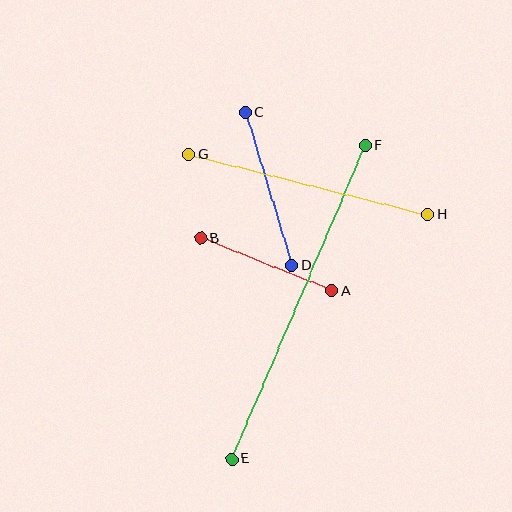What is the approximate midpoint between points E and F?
The midpoint is at approximately (299, 302) pixels.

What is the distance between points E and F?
The distance is approximately 341 pixels.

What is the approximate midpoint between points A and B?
The midpoint is at approximately (266, 265) pixels.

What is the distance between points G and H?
The distance is approximately 247 pixels.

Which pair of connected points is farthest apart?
Points E and F are farthest apart.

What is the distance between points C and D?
The distance is approximately 160 pixels.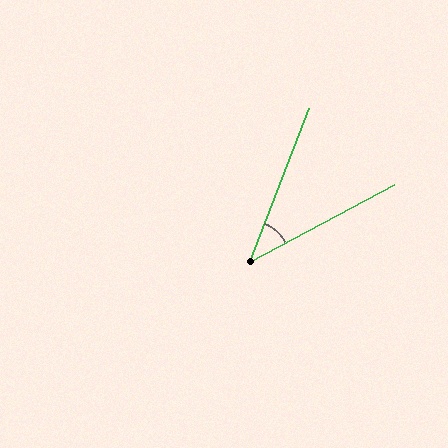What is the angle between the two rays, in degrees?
Approximately 41 degrees.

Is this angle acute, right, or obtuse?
It is acute.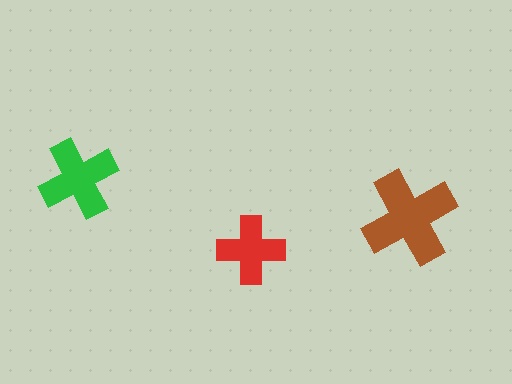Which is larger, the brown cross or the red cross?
The brown one.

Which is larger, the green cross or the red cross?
The green one.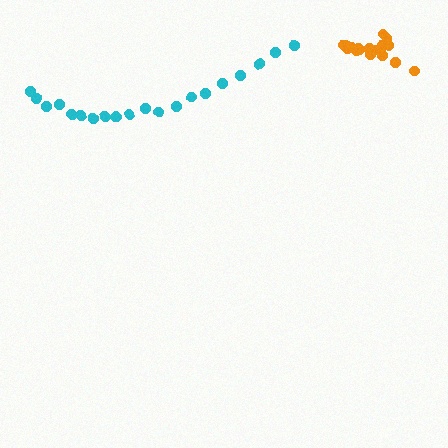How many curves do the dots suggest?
There are 2 distinct paths.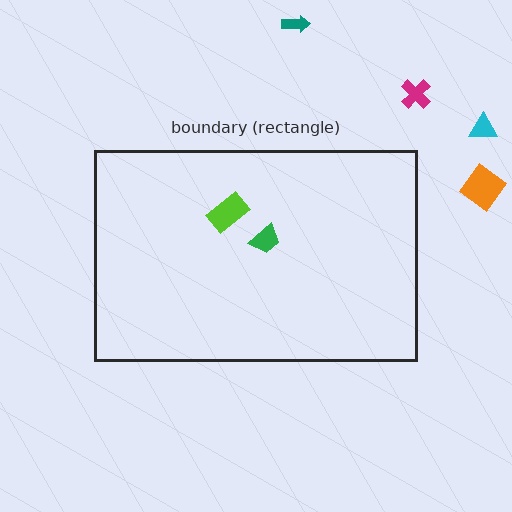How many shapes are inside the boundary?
2 inside, 4 outside.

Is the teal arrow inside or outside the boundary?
Outside.